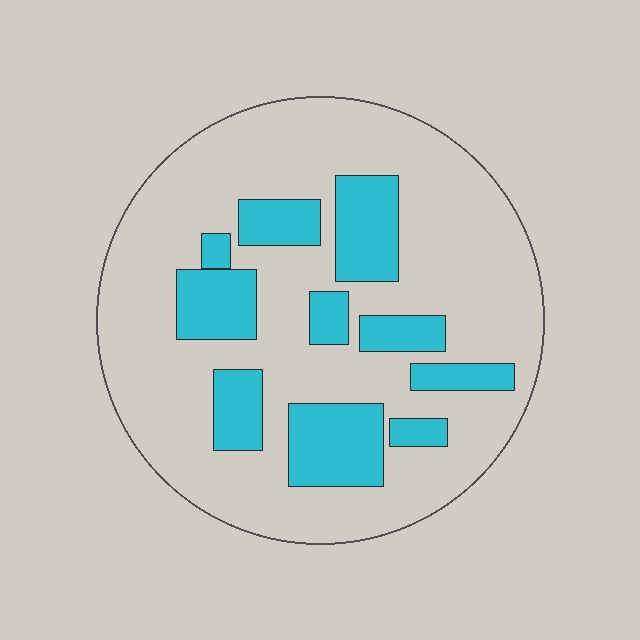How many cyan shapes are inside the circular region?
10.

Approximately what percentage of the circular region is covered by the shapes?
Approximately 25%.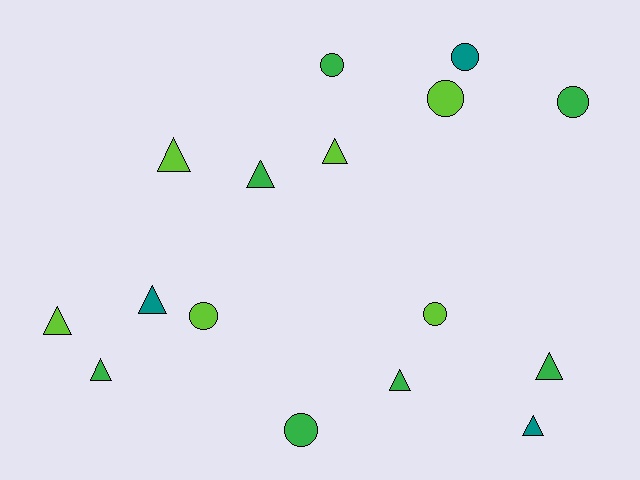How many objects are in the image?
There are 16 objects.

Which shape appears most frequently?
Triangle, with 9 objects.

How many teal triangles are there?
There are 2 teal triangles.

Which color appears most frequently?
Green, with 7 objects.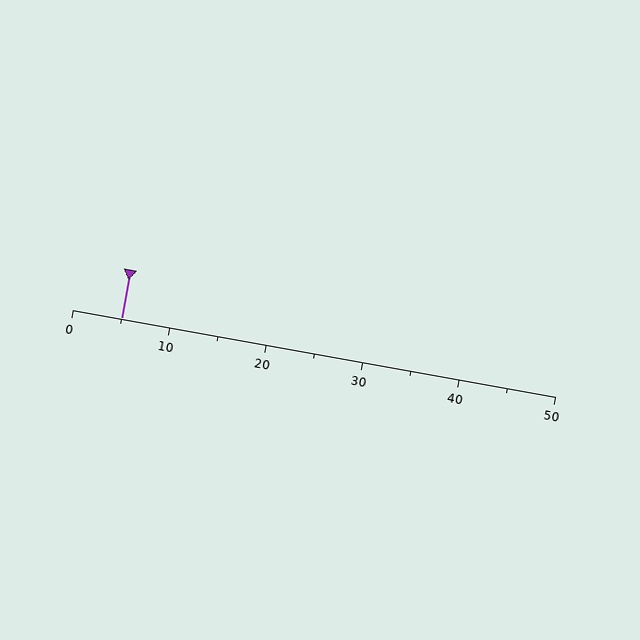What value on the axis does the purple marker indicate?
The marker indicates approximately 5.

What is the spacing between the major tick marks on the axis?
The major ticks are spaced 10 apart.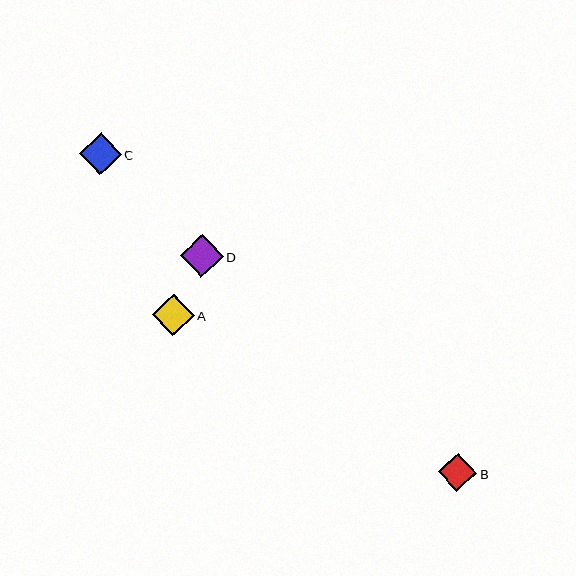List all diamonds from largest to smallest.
From largest to smallest: D, A, C, B.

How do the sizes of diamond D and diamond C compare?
Diamond D and diamond C are approximately the same size.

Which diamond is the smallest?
Diamond B is the smallest with a size of approximately 38 pixels.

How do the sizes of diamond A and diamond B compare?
Diamond A and diamond B are approximately the same size.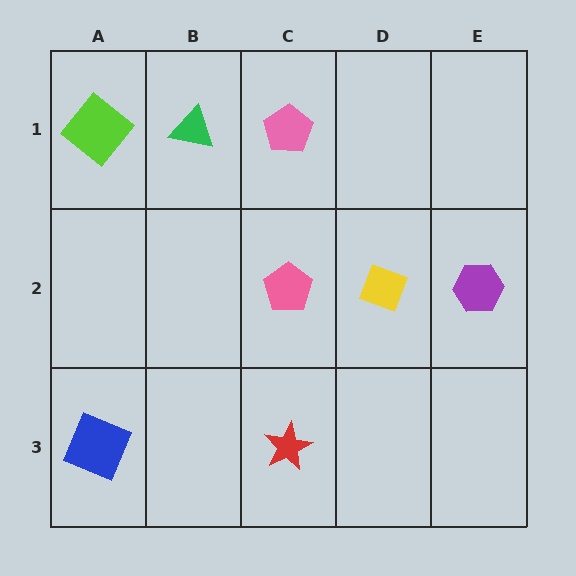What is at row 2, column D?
A yellow diamond.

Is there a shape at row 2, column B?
No, that cell is empty.